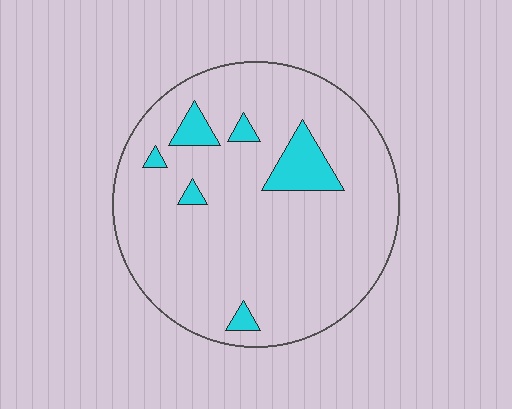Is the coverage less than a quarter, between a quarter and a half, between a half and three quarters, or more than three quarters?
Less than a quarter.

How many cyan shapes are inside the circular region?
6.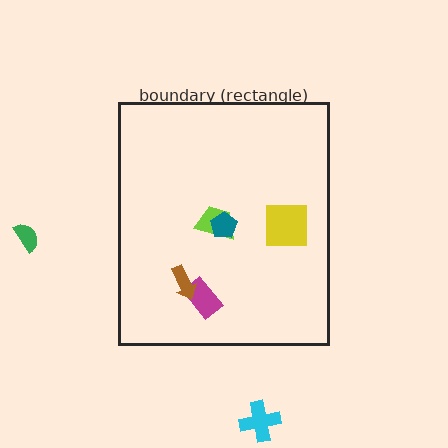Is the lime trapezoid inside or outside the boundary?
Inside.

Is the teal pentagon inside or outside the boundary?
Inside.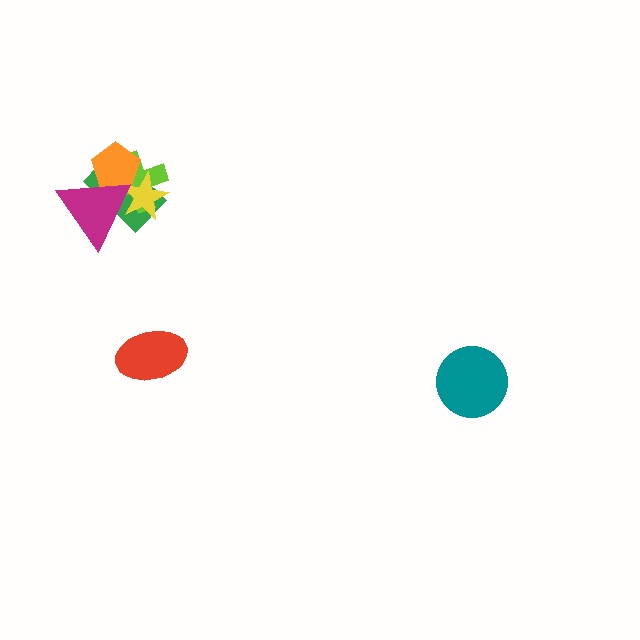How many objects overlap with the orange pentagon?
4 objects overlap with the orange pentagon.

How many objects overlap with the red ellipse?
0 objects overlap with the red ellipse.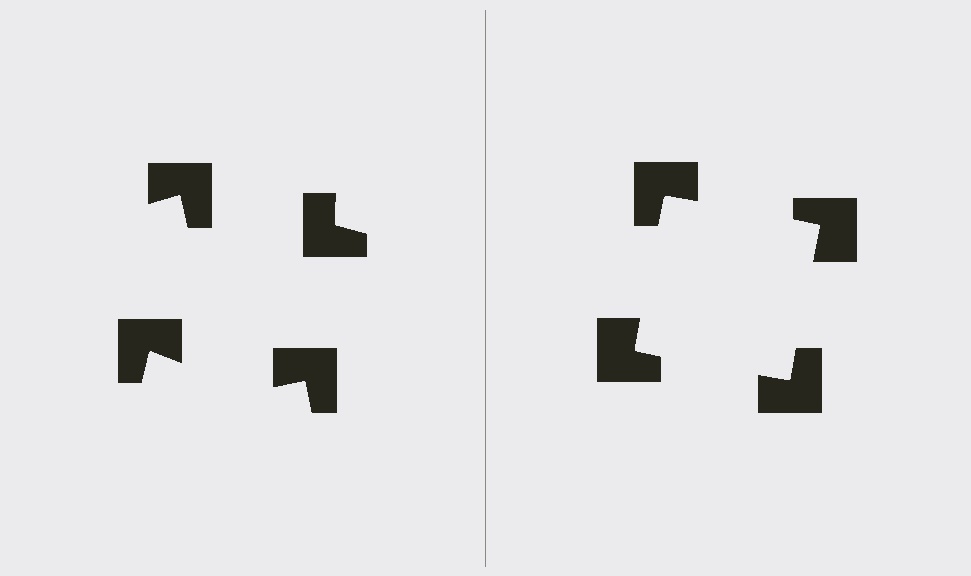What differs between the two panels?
The notched squares are positioned identically on both sides; only the wedge orientations differ. On the right they align to a square; on the left they are misaligned.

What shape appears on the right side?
An illusory square.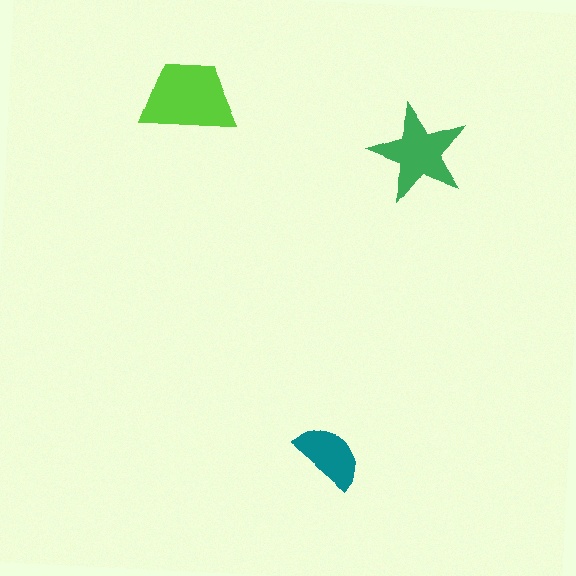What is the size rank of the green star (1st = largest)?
2nd.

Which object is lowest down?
The teal semicircle is bottommost.